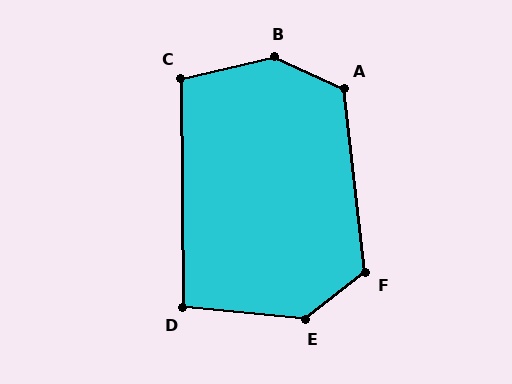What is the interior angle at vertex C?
Approximately 102 degrees (obtuse).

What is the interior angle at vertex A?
Approximately 121 degrees (obtuse).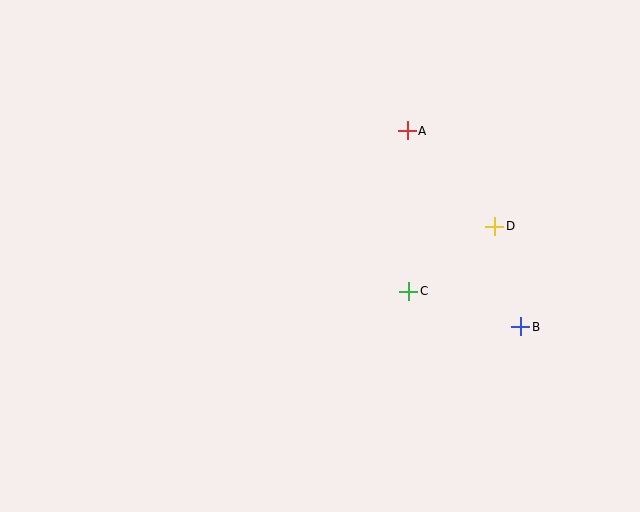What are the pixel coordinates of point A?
Point A is at (407, 131).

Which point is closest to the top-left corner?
Point A is closest to the top-left corner.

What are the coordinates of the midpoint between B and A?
The midpoint between B and A is at (464, 229).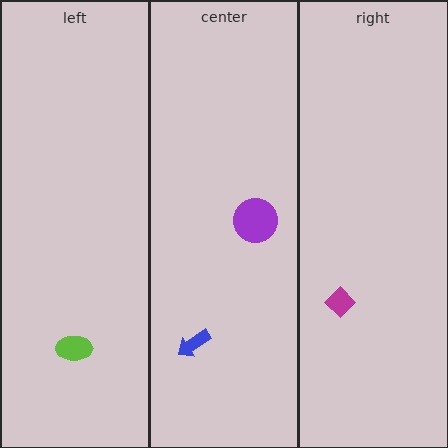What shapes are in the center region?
The blue arrow, the purple circle.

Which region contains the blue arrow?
The center region.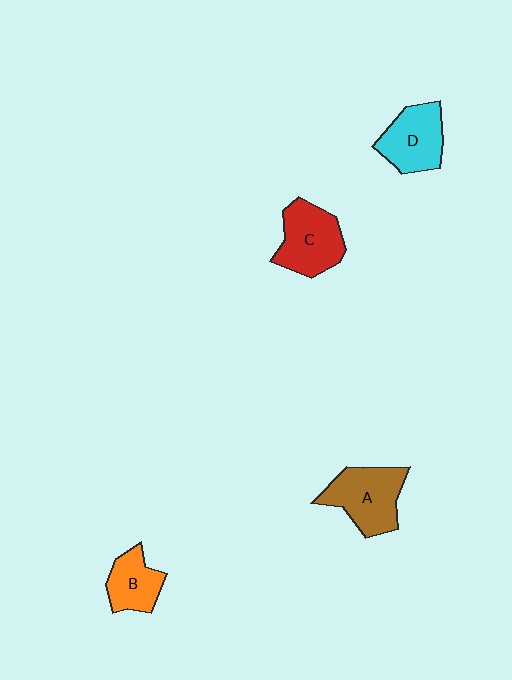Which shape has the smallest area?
Shape B (orange).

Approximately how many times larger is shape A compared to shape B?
Approximately 1.5 times.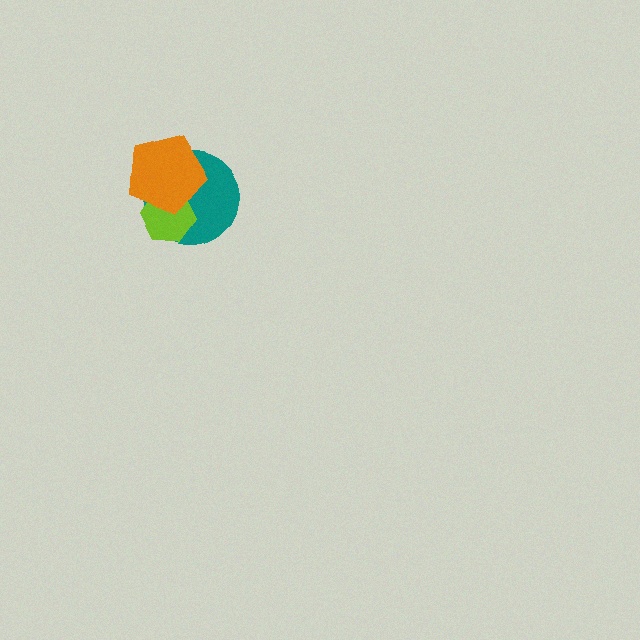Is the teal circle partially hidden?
Yes, it is partially covered by another shape.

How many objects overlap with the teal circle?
2 objects overlap with the teal circle.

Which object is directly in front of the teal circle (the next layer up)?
The lime hexagon is directly in front of the teal circle.